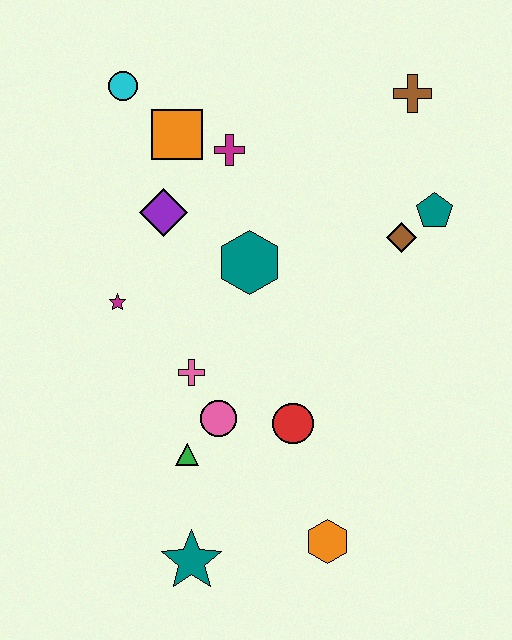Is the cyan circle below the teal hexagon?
No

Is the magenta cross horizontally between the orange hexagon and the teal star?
Yes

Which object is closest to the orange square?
The magenta cross is closest to the orange square.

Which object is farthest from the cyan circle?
The orange hexagon is farthest from the cyan circle.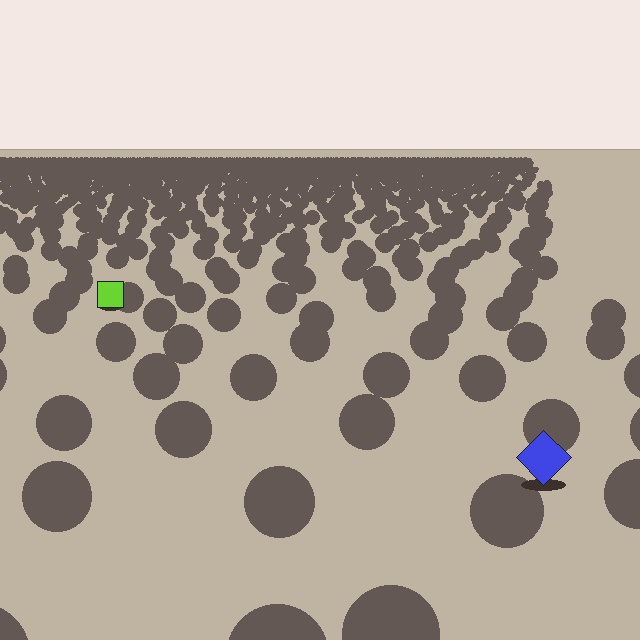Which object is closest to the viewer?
The blue diamond is closest. The texture marks near it are larger and more spread out.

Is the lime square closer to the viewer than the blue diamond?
No. The blue diamond is closer — you can tell from the texture gradient: the ground texture is coarser near it.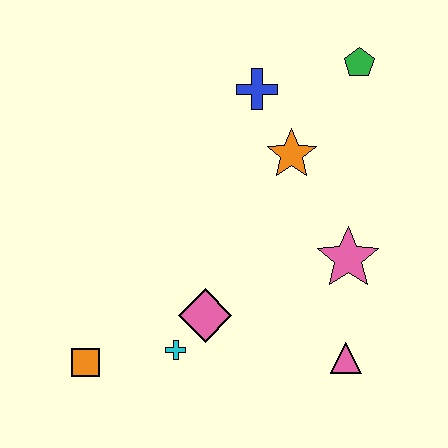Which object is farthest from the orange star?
The orange square is farthest from the orange star.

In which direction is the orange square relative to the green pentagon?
The orange square is below the green pentagon.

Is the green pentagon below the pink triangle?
No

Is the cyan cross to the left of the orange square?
No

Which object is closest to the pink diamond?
The cyan cross is closest to the pink diamond.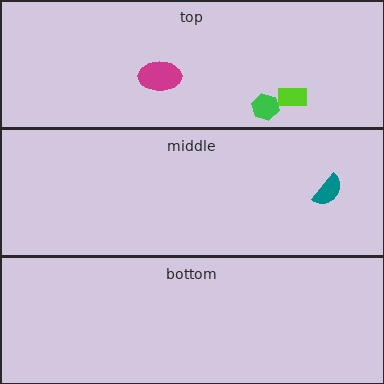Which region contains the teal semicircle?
The middle region.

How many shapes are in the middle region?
1.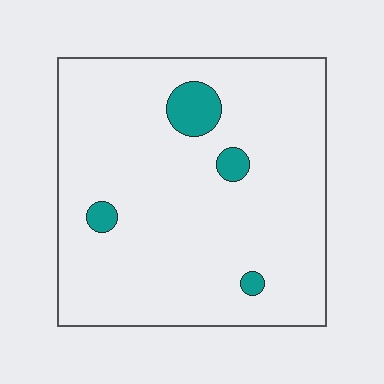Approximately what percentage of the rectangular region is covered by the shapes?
Approximately 5%.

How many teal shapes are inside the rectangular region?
4.